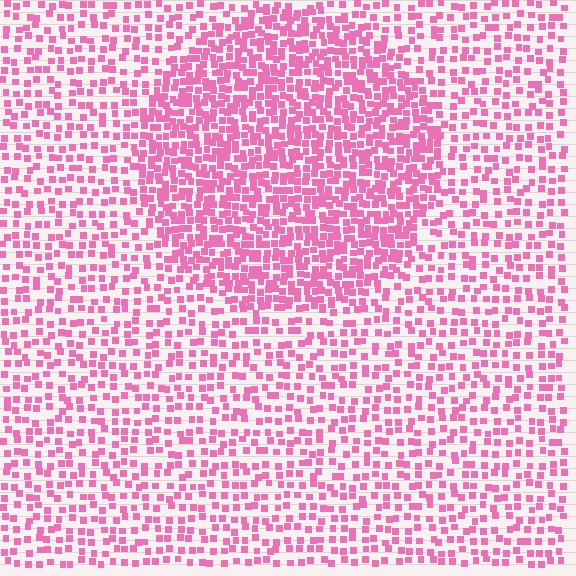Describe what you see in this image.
The image contains small pink elements arranged at two different densities. A circle-shaped region is visible where the elements are more densely packed than the surrounding area.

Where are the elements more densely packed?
The elements are more densely packed inside the circle boundary.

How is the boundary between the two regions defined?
The boundary is defined by a change in element density (approximately 2.0x ratio). All elements are the same color, size, and shape.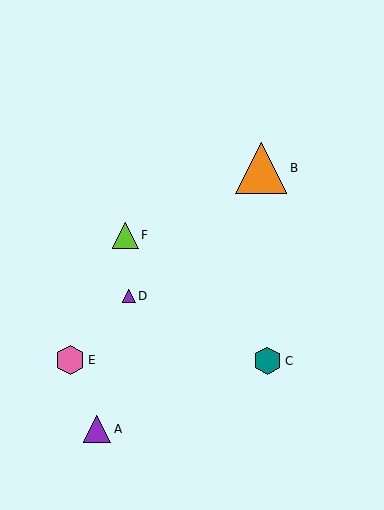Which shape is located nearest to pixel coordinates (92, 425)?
The purple triangle (labeled A) at (97, 429) is nearest to that location.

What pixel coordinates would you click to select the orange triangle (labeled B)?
Click at (261, 168) to select the orange triangle B.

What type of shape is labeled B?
Shape B is an orange triangle.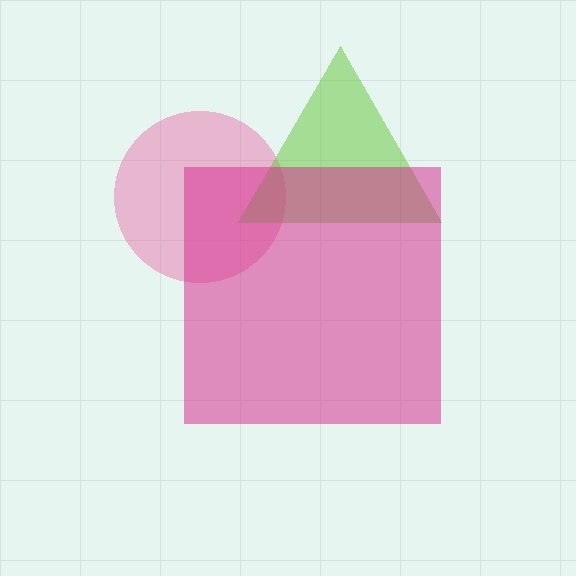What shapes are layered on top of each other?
The layered shapes are: a pink circle, a lime triangle, a magenta square.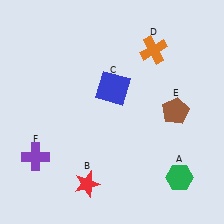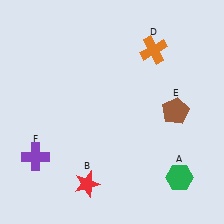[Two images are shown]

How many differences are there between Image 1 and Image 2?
There is 1 difference between the two images.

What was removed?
The blue square (C) was removed in Image 2.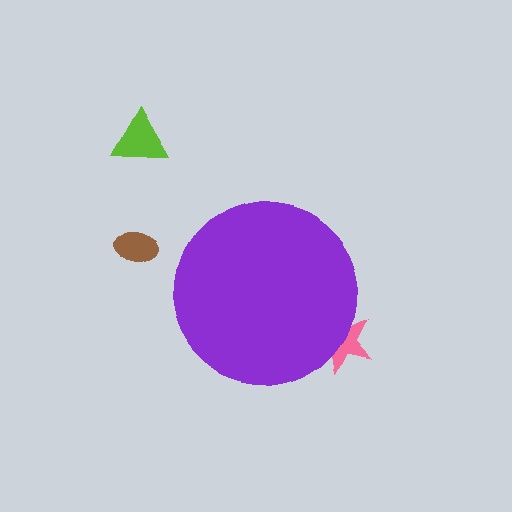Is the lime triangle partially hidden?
No, the lime triangle is fully visible.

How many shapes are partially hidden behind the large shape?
1 shape is partially hidden.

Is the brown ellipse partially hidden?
No, the brown ellipse is fully visible.